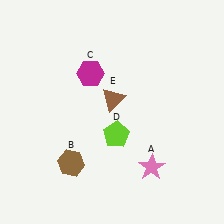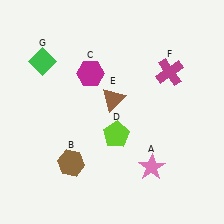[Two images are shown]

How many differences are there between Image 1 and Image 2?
There are 2 differences between the two images.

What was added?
A magenta cross (F), a green diamond (G) were added in Image 2.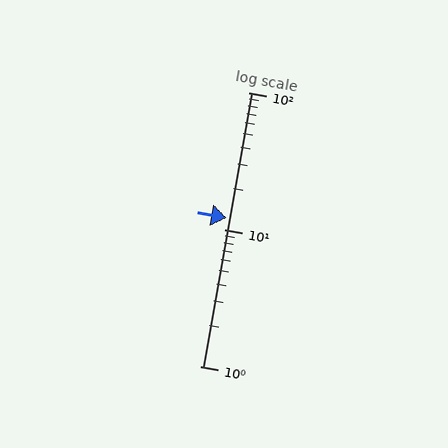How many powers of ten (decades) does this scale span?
The scale spans 2 decades, from 1 to 100.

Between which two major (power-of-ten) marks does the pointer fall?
The pointer is between 10 and 100.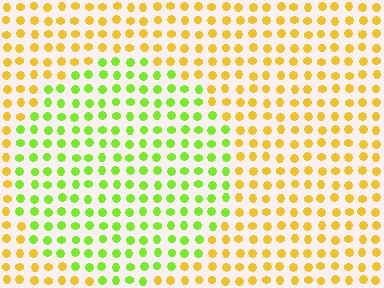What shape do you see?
I see a circle.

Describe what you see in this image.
The image is filled with small yellow elements in a uniform arrangement. A circle-shaped region is visible where the elements are tinted to a slightly different hue, forming a subtle color boundary.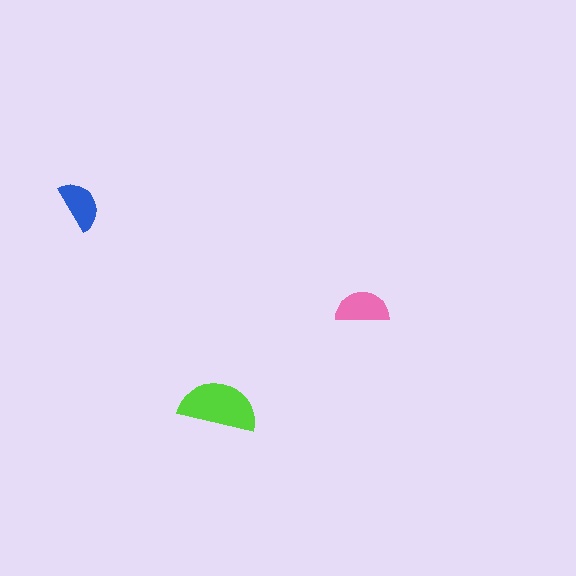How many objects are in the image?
There are 3 objects in the image.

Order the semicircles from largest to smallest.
the lime one, the pink one, the blue one.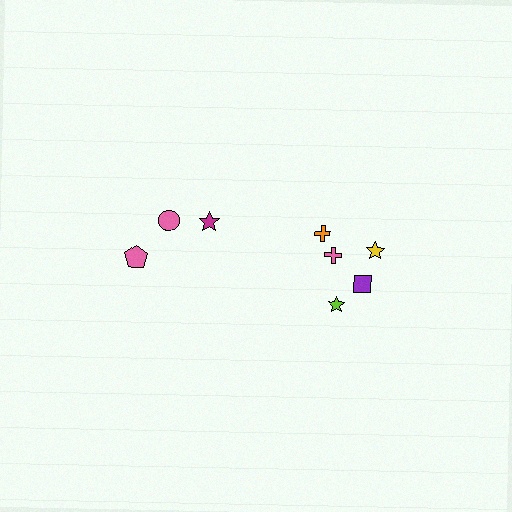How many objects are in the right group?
There are 5 objects.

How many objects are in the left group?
There are 3 objects.